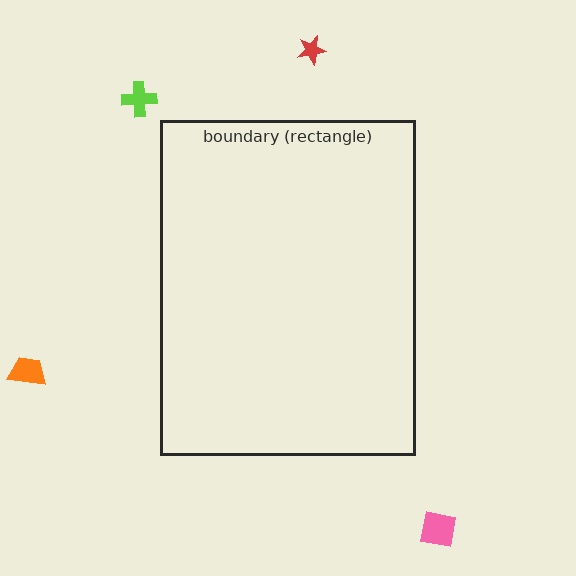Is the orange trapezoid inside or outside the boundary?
Outside.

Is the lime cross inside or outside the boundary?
Outside.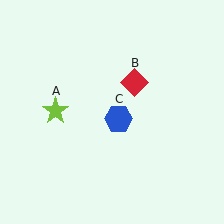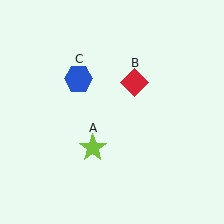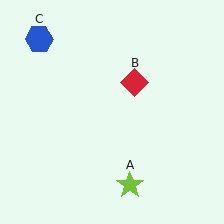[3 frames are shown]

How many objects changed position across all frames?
2 objects changed position: lime star (object A), blue hexagon (object C).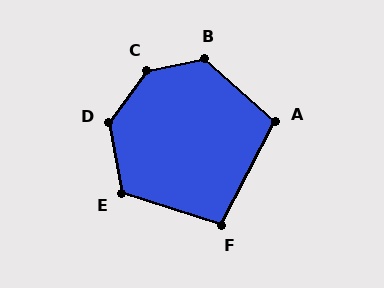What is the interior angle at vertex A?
Approximately 104 degrees (obtuse).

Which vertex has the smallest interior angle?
F, at approximately 100 degrees.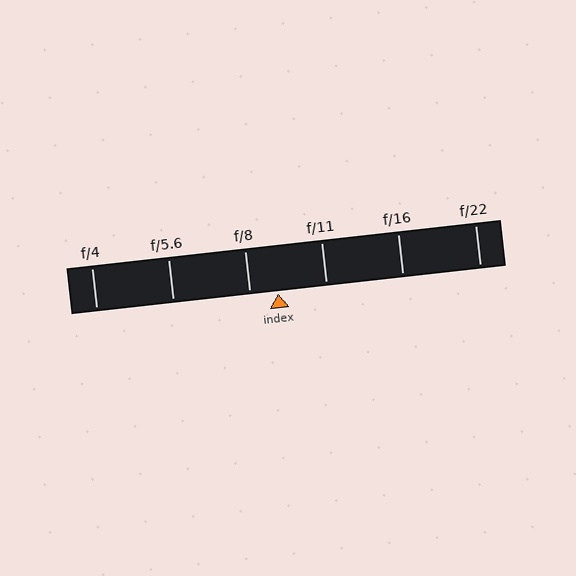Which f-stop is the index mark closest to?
The index mark is closest to f/8.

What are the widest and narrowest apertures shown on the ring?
The widest aperture shown is f/4 and the narrowest is f/22.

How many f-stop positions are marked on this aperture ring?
There are 6 f-stop positions marked.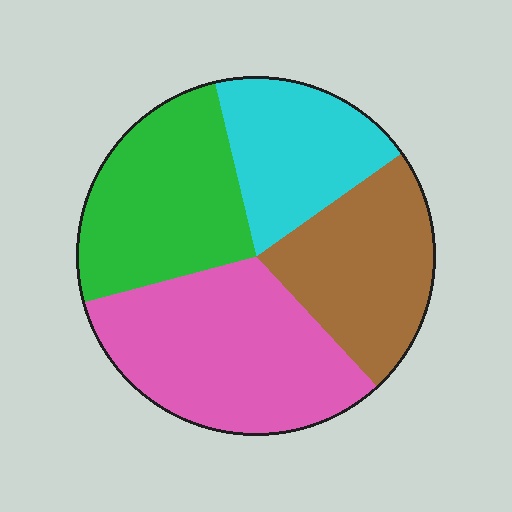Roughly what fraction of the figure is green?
Green takes up about one quarter (1/4) of the figure.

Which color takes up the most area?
Pink, at roughly 35%.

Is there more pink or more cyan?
Pink.